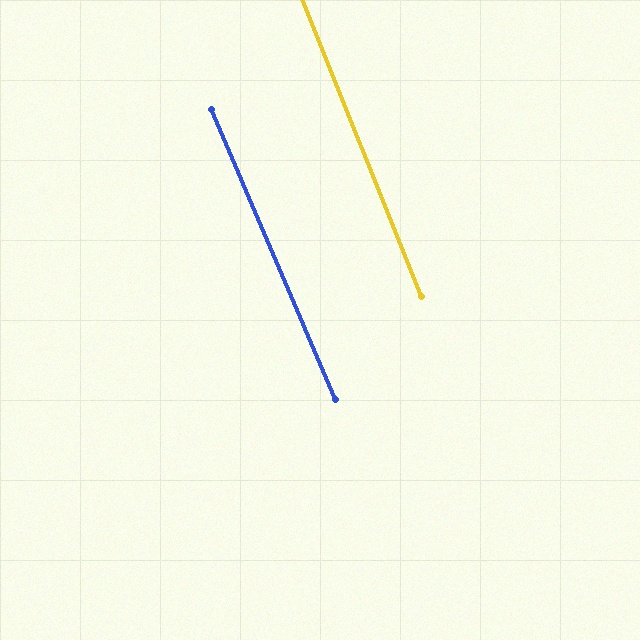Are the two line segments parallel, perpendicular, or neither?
Parallel — their directions differ by only 1.3°.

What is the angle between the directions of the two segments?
Approximately 1 degree.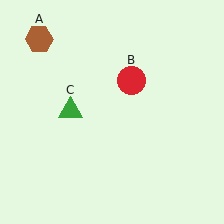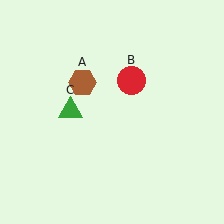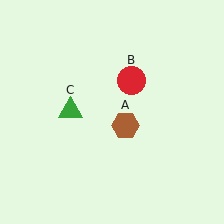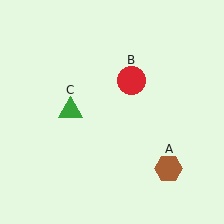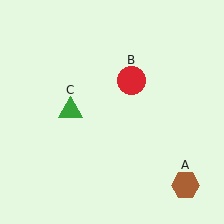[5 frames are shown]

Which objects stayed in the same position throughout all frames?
Red circle (object B) and green triangle (object C) remained stationary.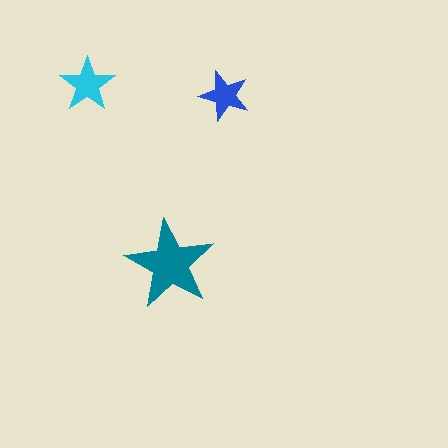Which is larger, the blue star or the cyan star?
The cyan one.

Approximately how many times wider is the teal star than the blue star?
About 2 times wider.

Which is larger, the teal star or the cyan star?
The teal one.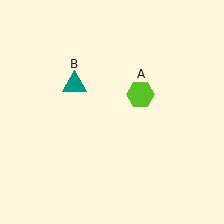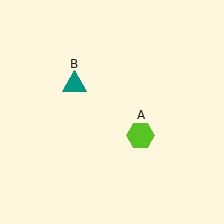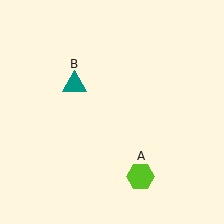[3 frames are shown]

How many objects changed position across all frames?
1 object changed position: lime hexagon (object A).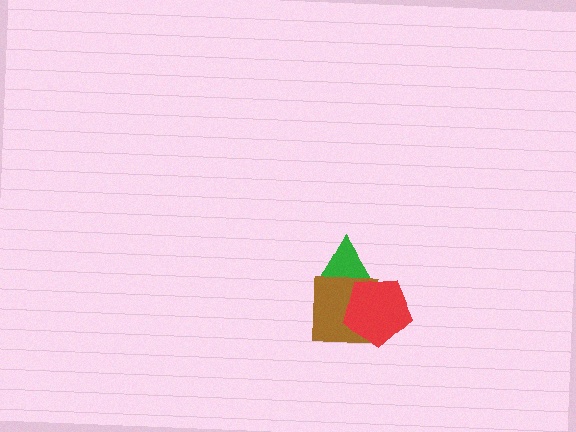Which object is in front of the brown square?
The red pentagon is in front of the brown square.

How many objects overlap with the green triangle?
2 objects overlap with the green triangle.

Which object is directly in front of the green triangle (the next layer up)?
The brown square is directly in front of the green triangle.